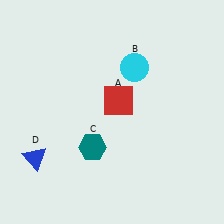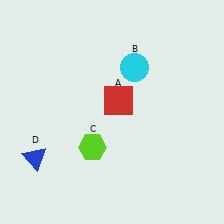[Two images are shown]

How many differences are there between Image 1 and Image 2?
There is 1 difference between the two images.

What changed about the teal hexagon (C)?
In Image 1, C is teal. In Image 2, it changed to lime.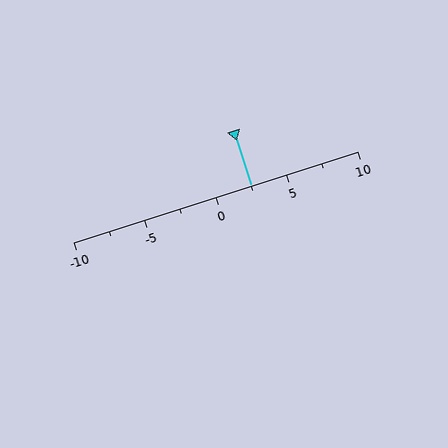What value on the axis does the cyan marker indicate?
The marker indicates approximately 2.5.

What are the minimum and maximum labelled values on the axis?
The axis runs from -10 to 10.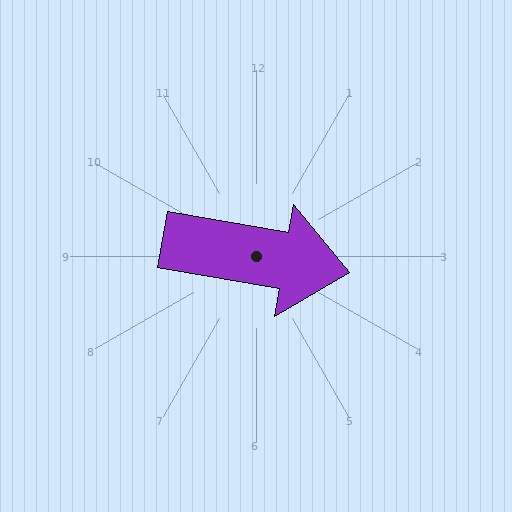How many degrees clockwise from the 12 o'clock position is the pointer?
Approximately 100 degrees.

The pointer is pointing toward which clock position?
Roughly 3 o'clock.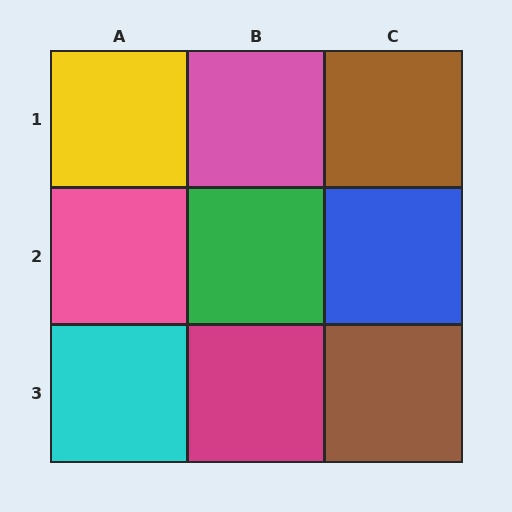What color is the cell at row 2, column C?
Blue.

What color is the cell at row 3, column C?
Brown.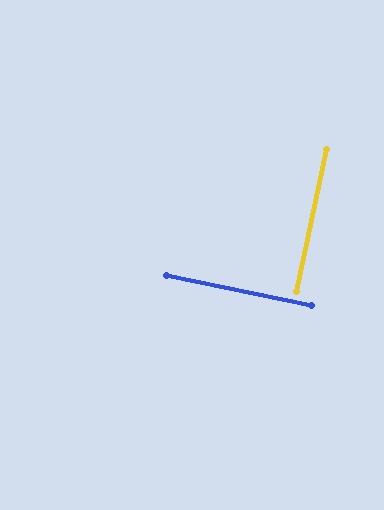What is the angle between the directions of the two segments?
Approximately 89 degrees.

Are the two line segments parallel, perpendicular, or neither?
Perpendicular — they meet at approximately 89°.